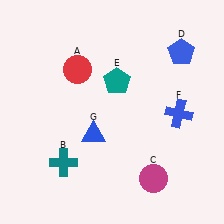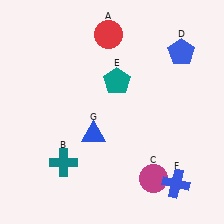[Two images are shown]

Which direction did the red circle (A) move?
The red circle (A) moved up.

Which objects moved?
The objects that moved are: the red circle (A), the blue cross (F).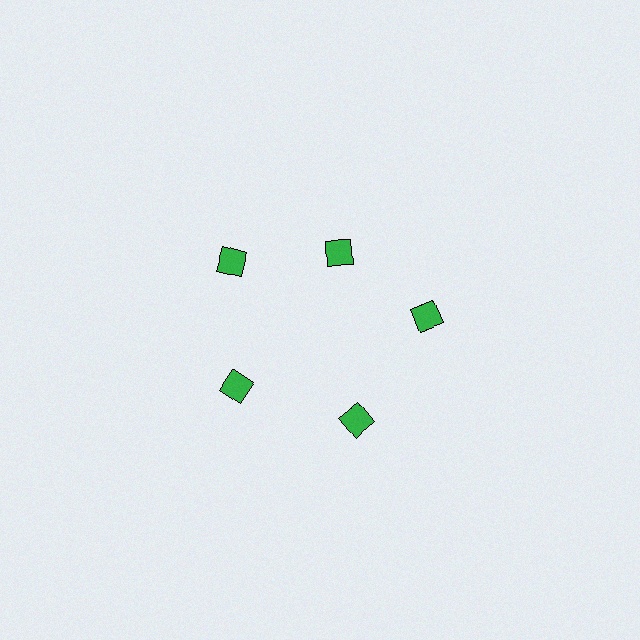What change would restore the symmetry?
The symmetry would be restored by moving it outward, back onto the ring so that all 5 diamonds sit at equal angles and equal distance from the center.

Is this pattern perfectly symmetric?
No. The 5 green diamonds are arranged in a ring, but one element near the 1 o'clock position is pulled inward toward the center, breaking the 5-fold rotational symmetry.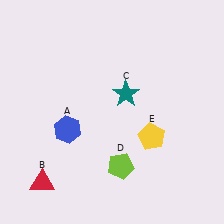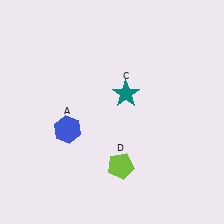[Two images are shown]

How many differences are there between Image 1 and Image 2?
There are 2 differences between the two images.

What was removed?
The red triangle (B), the yellow pentagon (E) were removed in Image 2.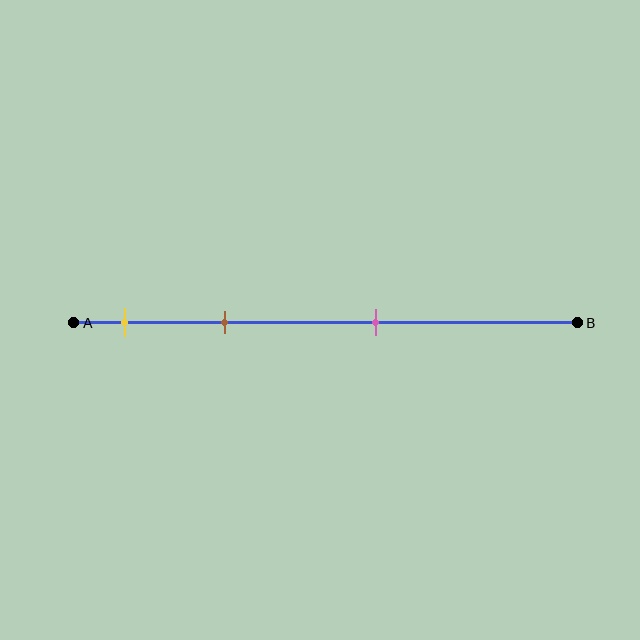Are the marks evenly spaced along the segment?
No, the marks are not evenly spaced.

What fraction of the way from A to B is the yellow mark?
The yellow mark is approximately 10% (0.1) of the way from A to B.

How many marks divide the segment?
There are 3 marks dividing the segment.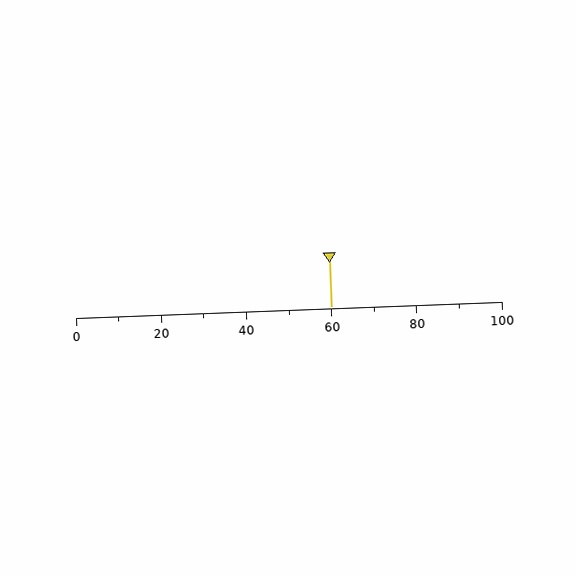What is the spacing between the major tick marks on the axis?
The major ticks are spaced 20 apart.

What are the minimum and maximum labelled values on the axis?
The axis runs from 0 to 100.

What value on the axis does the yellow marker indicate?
The marker indicates approximately 60.